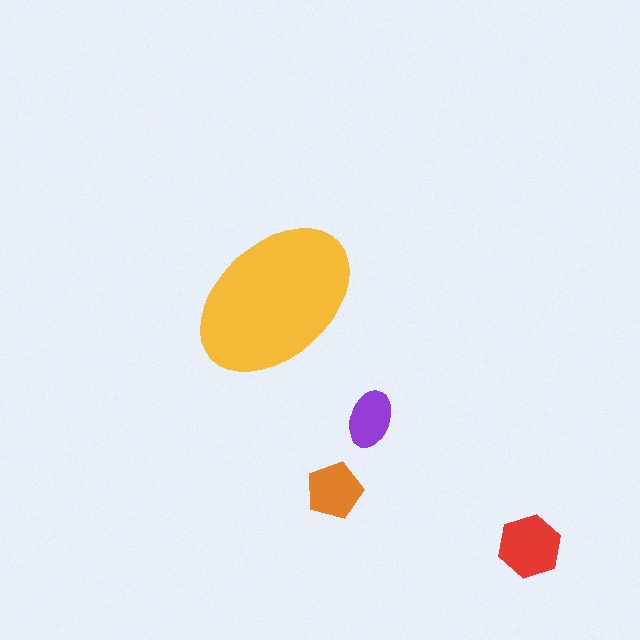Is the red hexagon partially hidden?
No, the red hexagon is fully visible.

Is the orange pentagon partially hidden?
No, the orange pentagon is fully visible.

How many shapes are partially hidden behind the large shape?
0 shapes are partially hidden.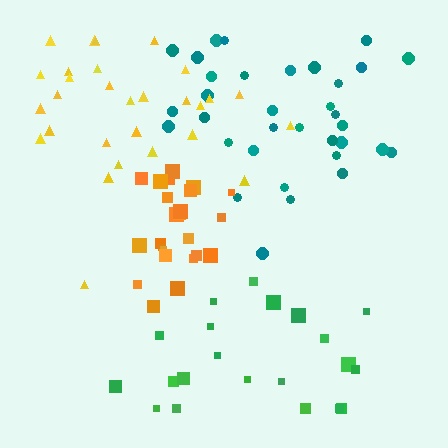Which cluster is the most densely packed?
Orange.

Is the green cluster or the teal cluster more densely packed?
Teal.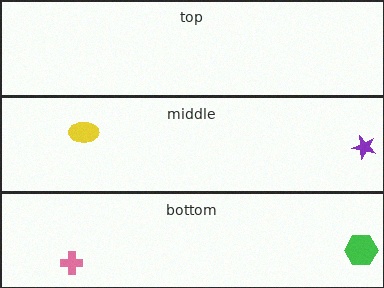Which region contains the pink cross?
The bottom region.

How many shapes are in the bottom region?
2.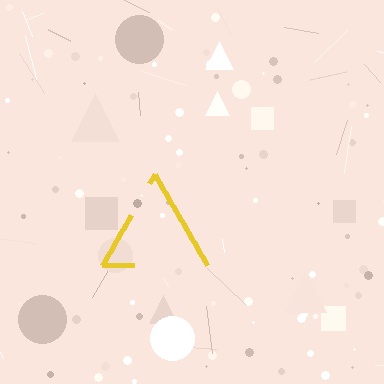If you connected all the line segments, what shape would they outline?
They would outline a triangle.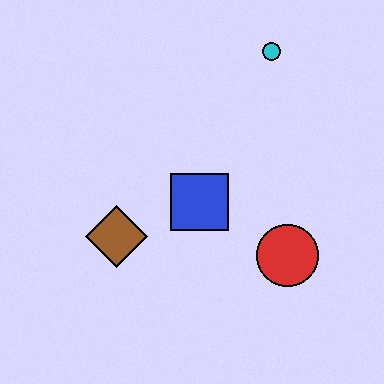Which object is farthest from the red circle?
The cyan circle is farthest from the red circle.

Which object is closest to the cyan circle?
The blue square is closest to the cyan circle.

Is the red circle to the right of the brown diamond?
Yes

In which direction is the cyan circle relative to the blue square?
The cyan circle is above the blue square.